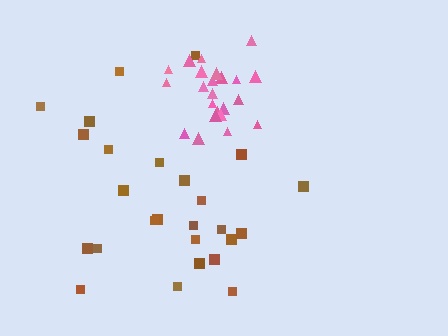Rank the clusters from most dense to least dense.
pink, brown.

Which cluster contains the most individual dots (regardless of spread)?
Brown (26).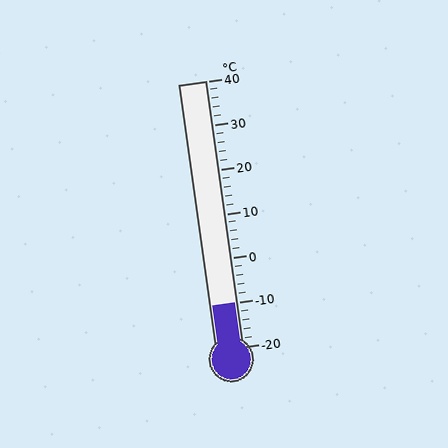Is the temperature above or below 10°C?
The temperature is below 10°C.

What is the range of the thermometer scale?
The thermometer scale ranges from -20°C to 40°C.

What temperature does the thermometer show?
The thermometer shows approximately -10°C.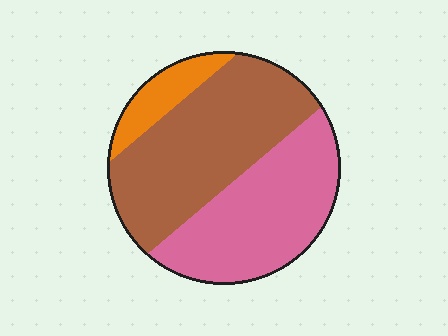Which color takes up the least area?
Orange, at roughly 10%.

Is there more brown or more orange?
Brown.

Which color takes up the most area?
Brown, at roughly 50%.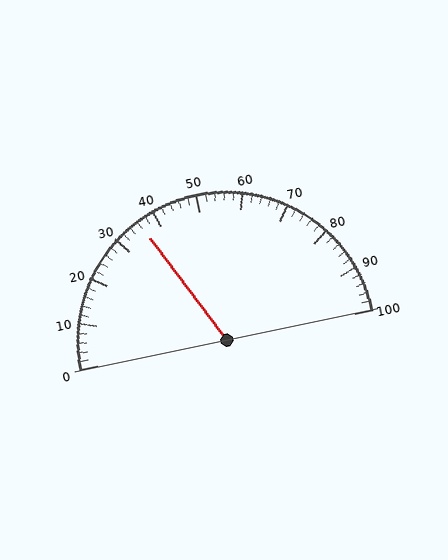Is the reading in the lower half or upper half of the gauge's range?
The reading is in the lower half of the range (0 to 100).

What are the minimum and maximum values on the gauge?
The gauge ranges from 0 to 100.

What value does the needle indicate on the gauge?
The needle indicates approximately 36.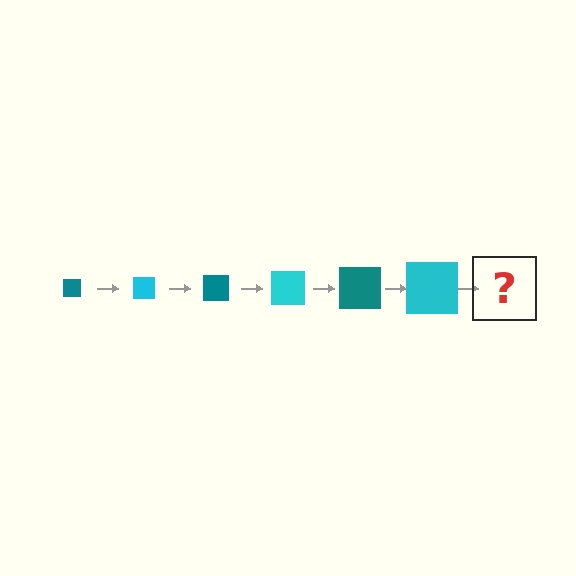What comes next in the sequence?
The next element should be a teal square, larger than the previous one.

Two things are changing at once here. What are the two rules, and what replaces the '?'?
The two rules are that the square grows larger each step and the color cycles through teal and cyan. The '?' should be a teal square, larger than the previous one.